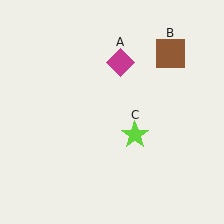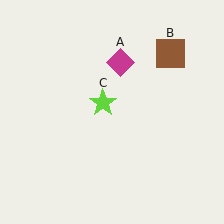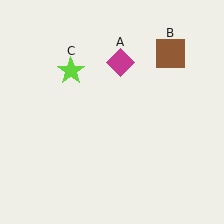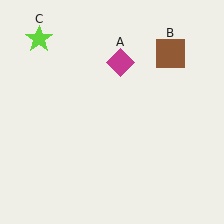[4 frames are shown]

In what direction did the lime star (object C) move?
The lime star (object C) moved up and to the left.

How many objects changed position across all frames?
1 object changed position: lime star (object C).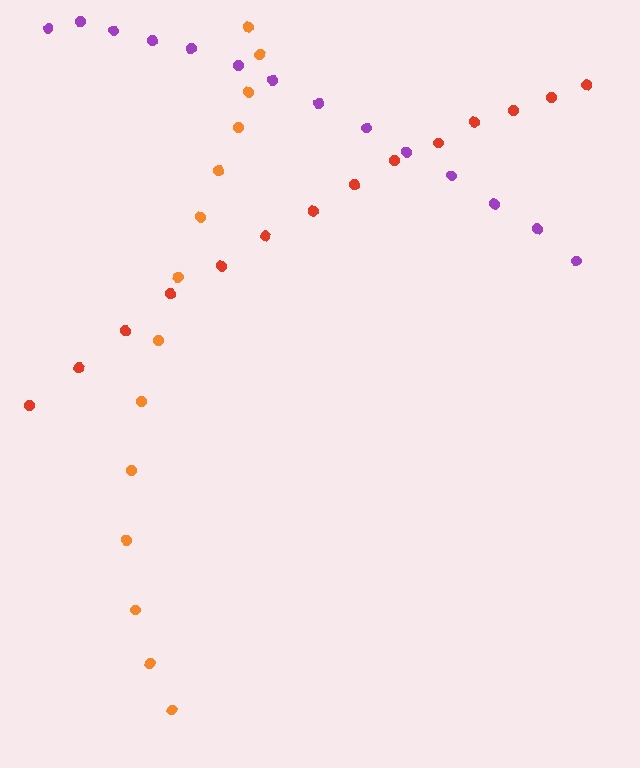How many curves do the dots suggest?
There are 3 distinct paths.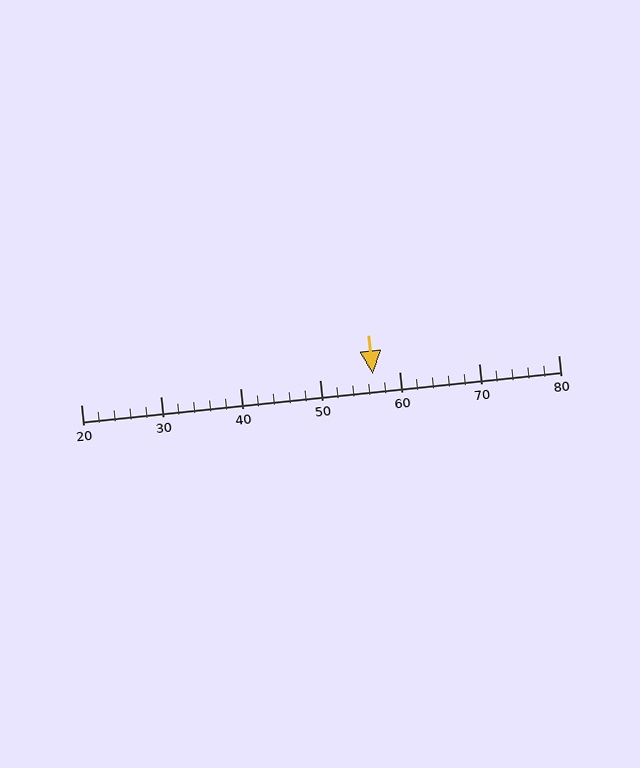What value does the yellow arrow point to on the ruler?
The yellow arrow points to approximately 57.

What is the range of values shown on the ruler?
The ruler shows values from 20 to 80.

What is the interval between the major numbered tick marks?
The major tick marks are spaced 10 units apart.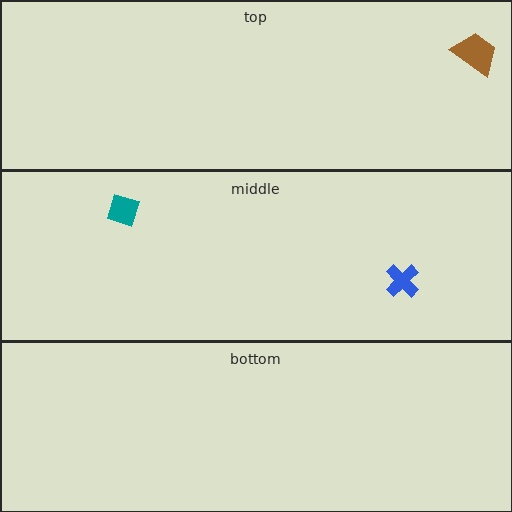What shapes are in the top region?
The brown trapezoid.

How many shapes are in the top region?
1.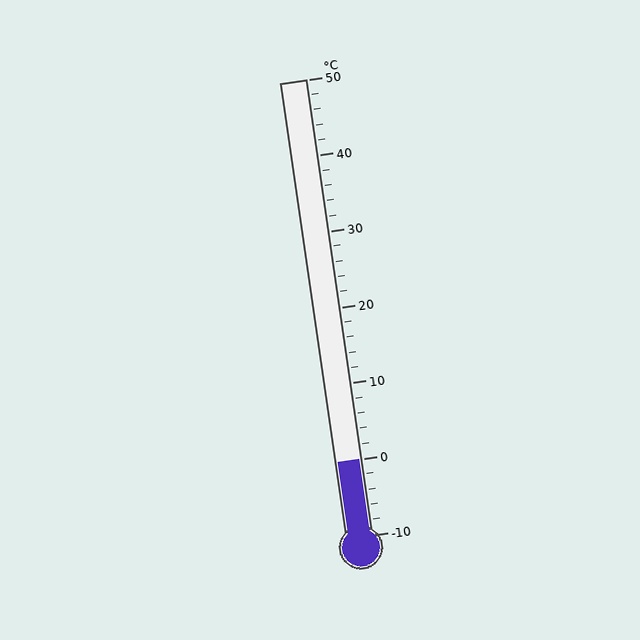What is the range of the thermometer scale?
The thermometer scale ranges from -10°C to 50°C.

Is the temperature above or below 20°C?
The temperature is below 20°C.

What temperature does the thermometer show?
The thermometer shows approximately 0°C.